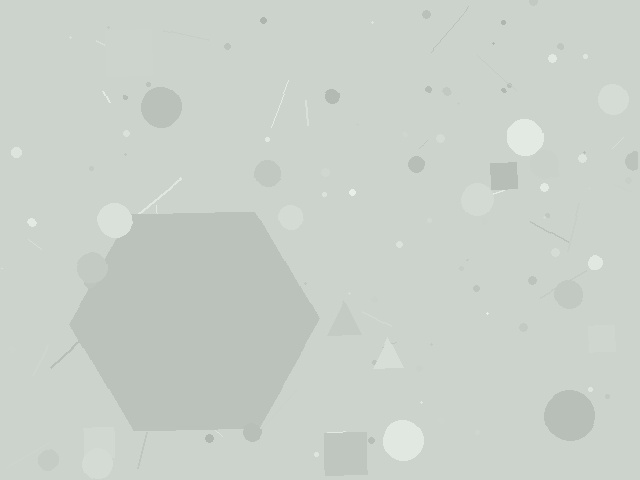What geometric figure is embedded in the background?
A hexagon is embedded in the background.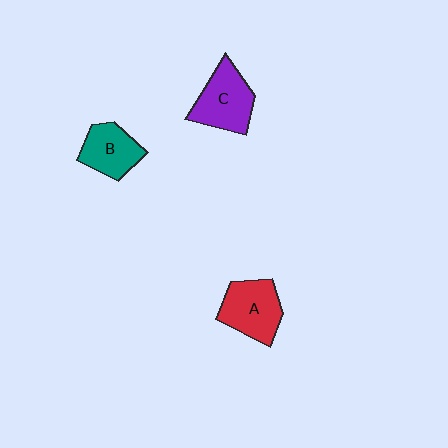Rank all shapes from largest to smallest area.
From largest to smallest: C (purple), A (red), B (teal).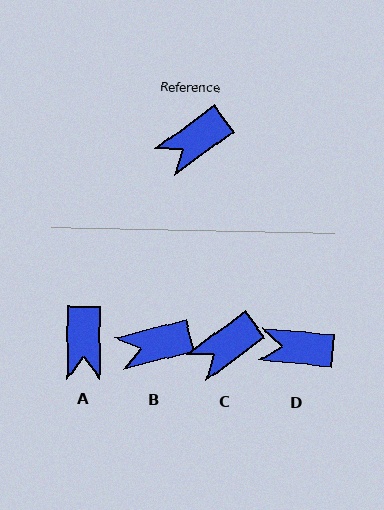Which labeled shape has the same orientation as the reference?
C.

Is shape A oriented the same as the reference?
No, it is off by about 54 degrees.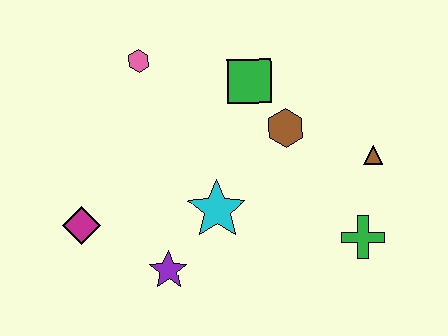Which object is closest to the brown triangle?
The green cross is closest to the brown triangle.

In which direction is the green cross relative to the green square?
The green cross is below the green square.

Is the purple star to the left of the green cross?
Yes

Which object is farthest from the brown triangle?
The magenta diamond is farthest from the brown triangle.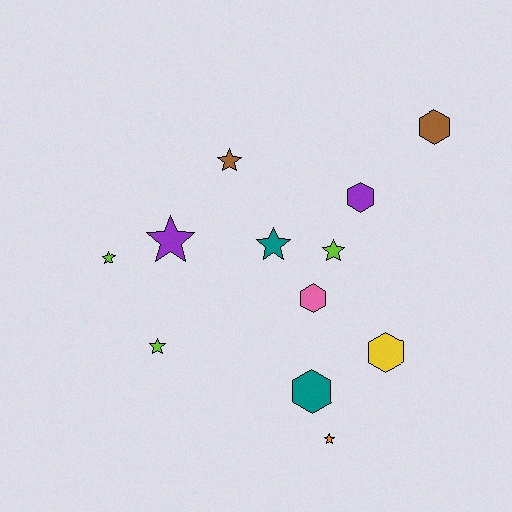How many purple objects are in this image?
There are 2 purple objects.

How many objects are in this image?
There are 12 objects.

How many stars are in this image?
There are 7 stars.